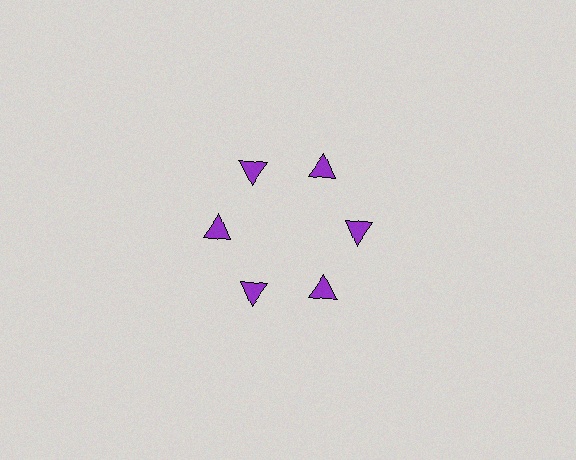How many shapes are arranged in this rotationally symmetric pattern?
There are 6 shapes, arranged in 6 groups of 1.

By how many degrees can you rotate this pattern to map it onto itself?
The pattern maps onto itself every 60 degrees of rotation.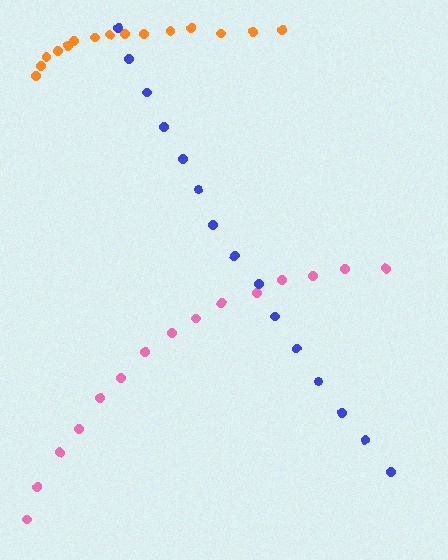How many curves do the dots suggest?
There are 3 distinct paths.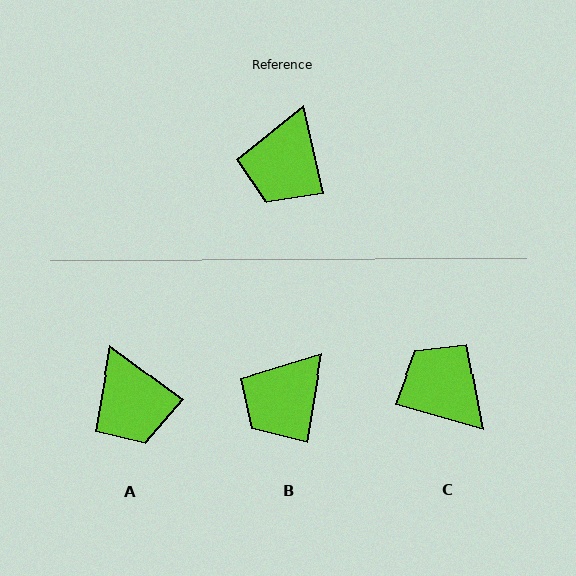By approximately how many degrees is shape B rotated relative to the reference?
Approximately 22 degrees clockwise.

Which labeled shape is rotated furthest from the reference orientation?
C, about 119 degrees away.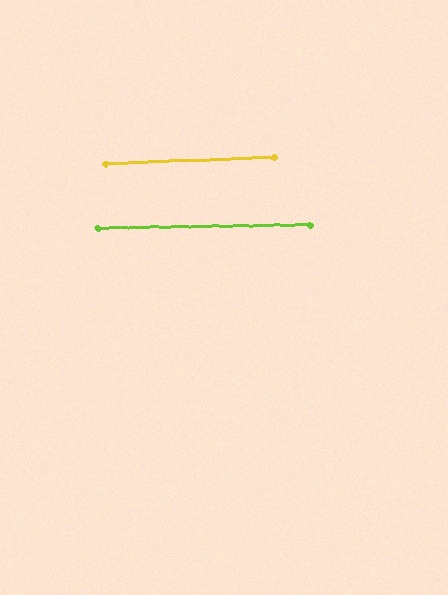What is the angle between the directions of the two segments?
Approximately 1 degree.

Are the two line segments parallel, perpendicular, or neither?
Parallel — their directions differ by only 1.3°.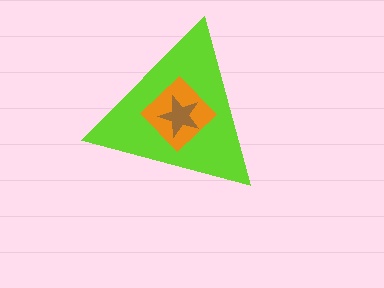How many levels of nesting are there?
3.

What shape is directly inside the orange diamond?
The brown star.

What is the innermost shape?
The brown star.